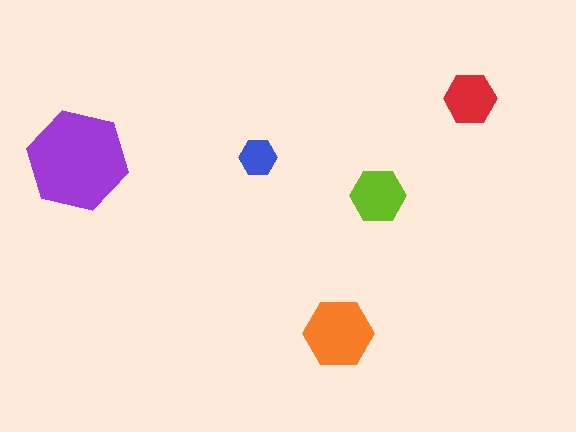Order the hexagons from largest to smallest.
the purple one, the orange one, the lime one, the red one, the blue one.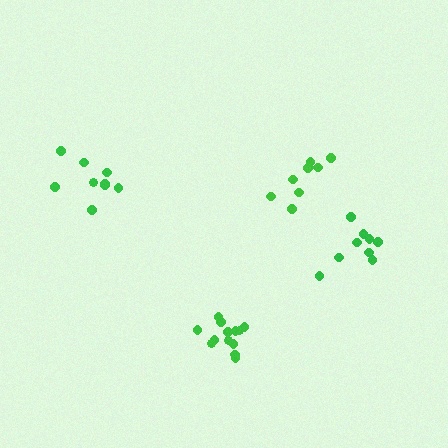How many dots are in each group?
Group 1: 13 dots, Group 2: 8 dots, Group 3: 9 dots, Group 4: 9 dots (39 total).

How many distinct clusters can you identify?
There are 4 distinct clusters.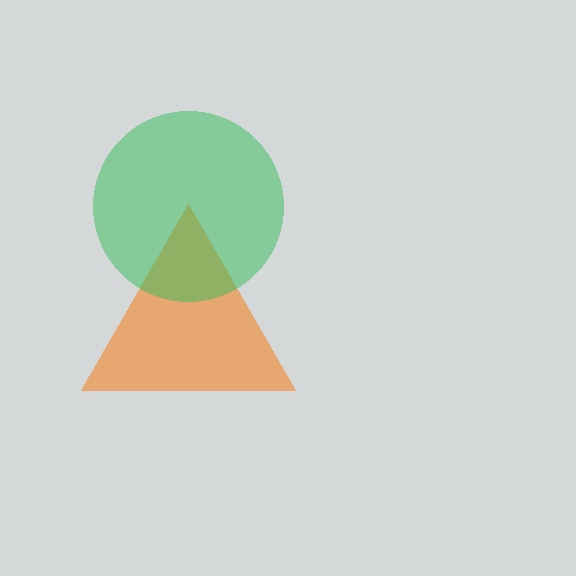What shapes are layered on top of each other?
The layered shapes are: an orange triangle, a green circle.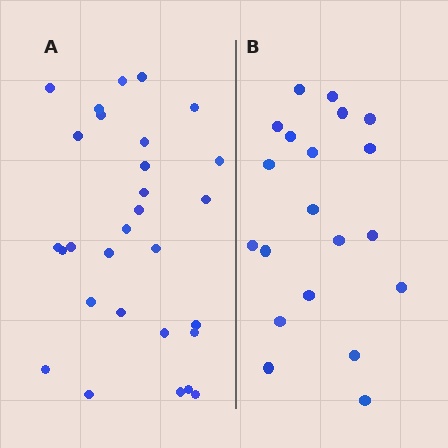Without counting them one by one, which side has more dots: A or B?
Region A (the left region) has more dots.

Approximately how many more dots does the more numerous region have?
Region A has roughly 8 or so more dots than region B.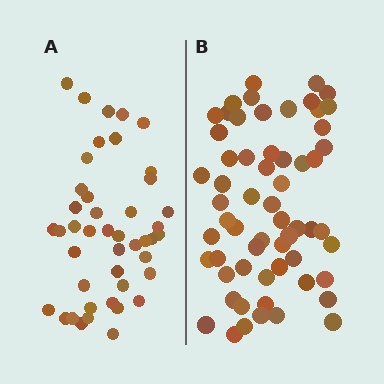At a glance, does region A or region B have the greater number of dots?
Region B (the right region) has more dots.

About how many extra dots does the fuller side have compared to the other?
Region B has approximately 15 more dots than region A.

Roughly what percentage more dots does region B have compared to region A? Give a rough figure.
About 35% more.